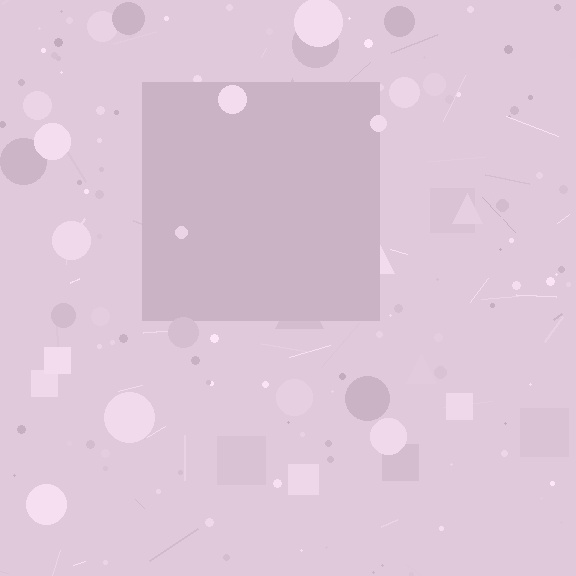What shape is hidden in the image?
A square is hidden in the image.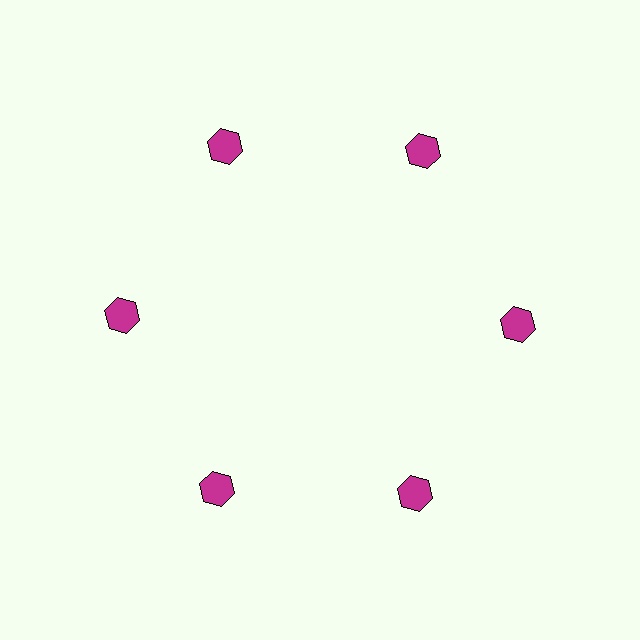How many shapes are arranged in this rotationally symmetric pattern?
There are 6 shapes, arranged in 6 groups of 1.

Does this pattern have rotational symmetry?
Yes, this pattern has 6-fold rotational symmetry. It looks the same after rotating 60 degrees around the center.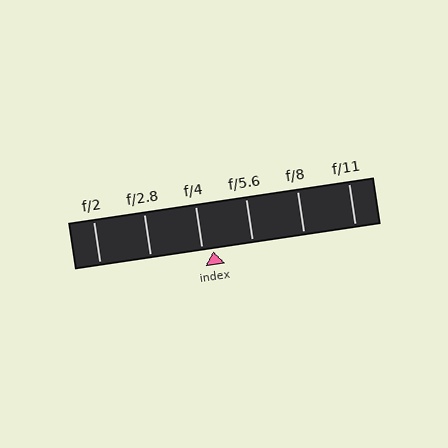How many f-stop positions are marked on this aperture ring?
There are 6 f-stop positions marked.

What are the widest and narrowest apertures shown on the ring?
The widest aperture shown is f/2 and the narrowest is f/11.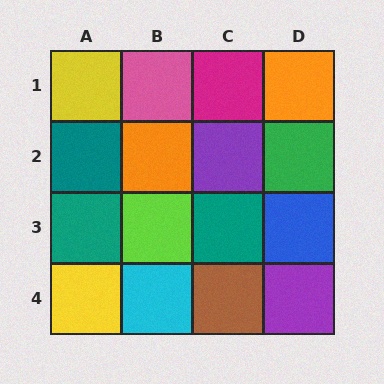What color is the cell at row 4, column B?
Cyan.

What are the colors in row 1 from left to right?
Yellow, pink, magenta, orange.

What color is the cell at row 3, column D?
Blue.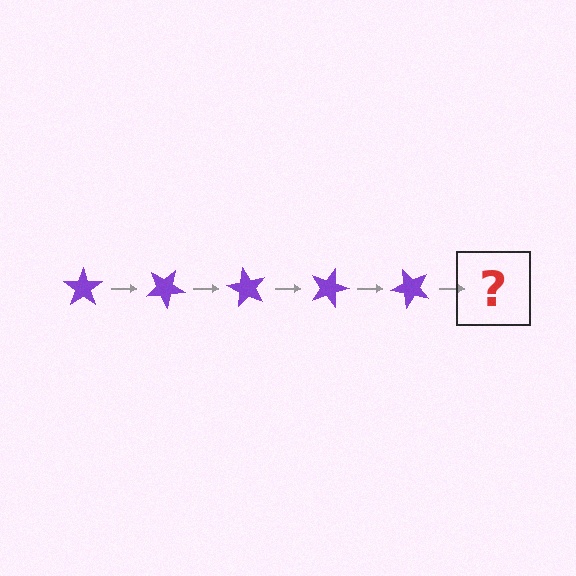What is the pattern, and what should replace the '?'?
The pattern is that the star rotates 30 degrees each step. The '?' should be a purple star rotated 150 degrees.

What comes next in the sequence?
The next element should be a purple star rotated 150 degrees.